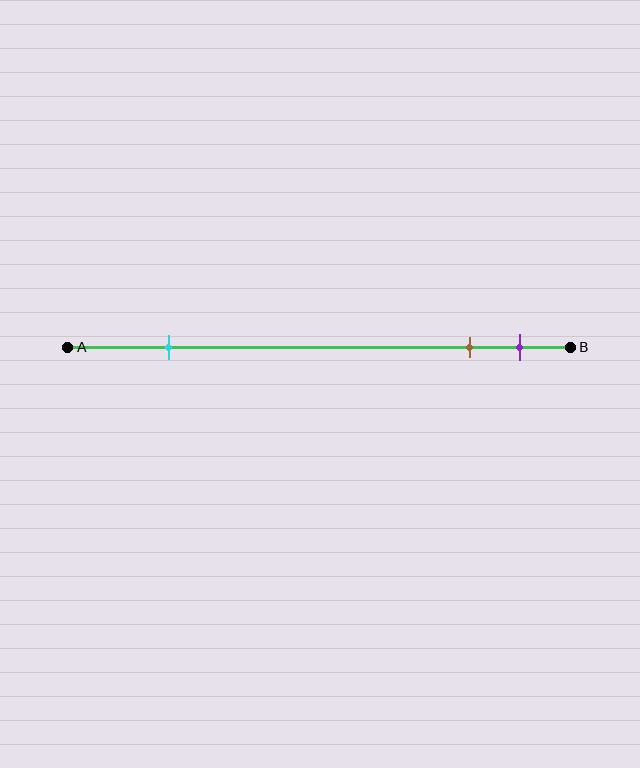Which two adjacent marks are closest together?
The brown and purple marks are the closest adjacent pair.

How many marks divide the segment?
There are 3 marks dividing the segment.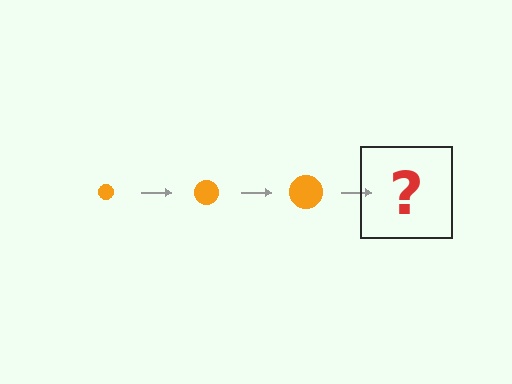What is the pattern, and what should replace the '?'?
The pattern is that the circle gets progressively larger each step. The '?' should be an orange circle, larger than the previous one.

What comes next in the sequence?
The next element should be an orange circle, larger than the previous one.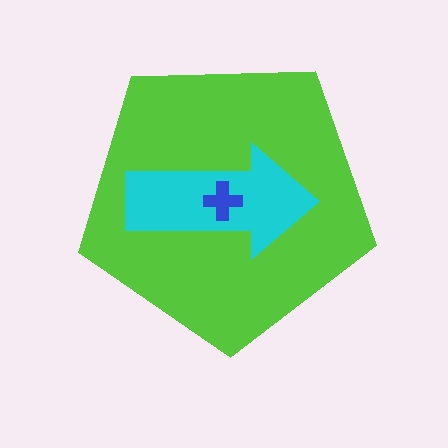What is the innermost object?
The blue cross.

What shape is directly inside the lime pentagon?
The cyan arrow.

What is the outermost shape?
The lime pentagon.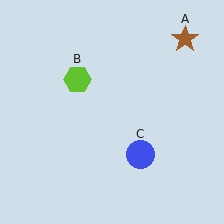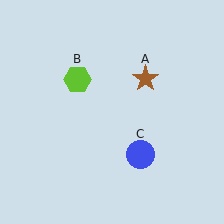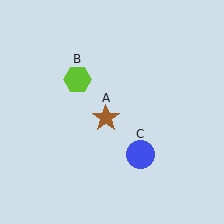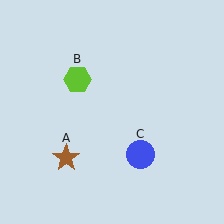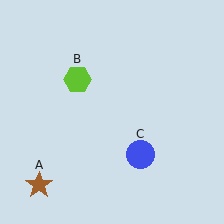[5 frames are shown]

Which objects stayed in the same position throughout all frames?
Lime hexagon (object B) and blue circle (object C) remained stationary.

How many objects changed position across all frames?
1 object changed position: brown star (object A).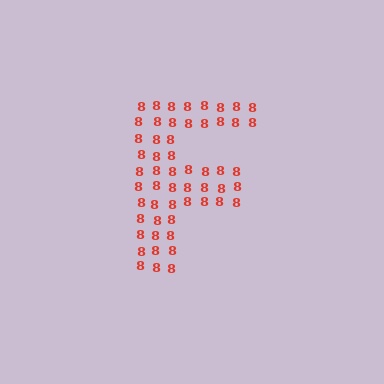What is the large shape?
The large shape is the letter F.